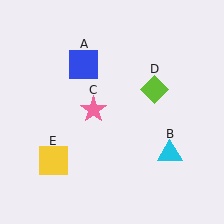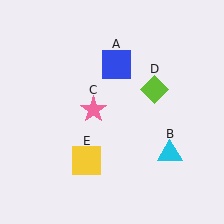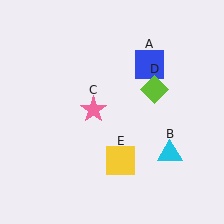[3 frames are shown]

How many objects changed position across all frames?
2 objects changed position: blue square (object A), yellow square (object E).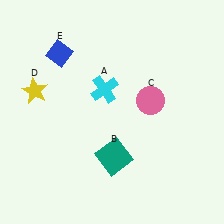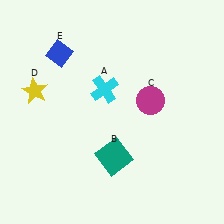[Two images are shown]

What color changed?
The circle (C) changed from pink in Image 1 to magenta in Image 2.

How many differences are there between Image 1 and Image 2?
There is 1 difference between the two images.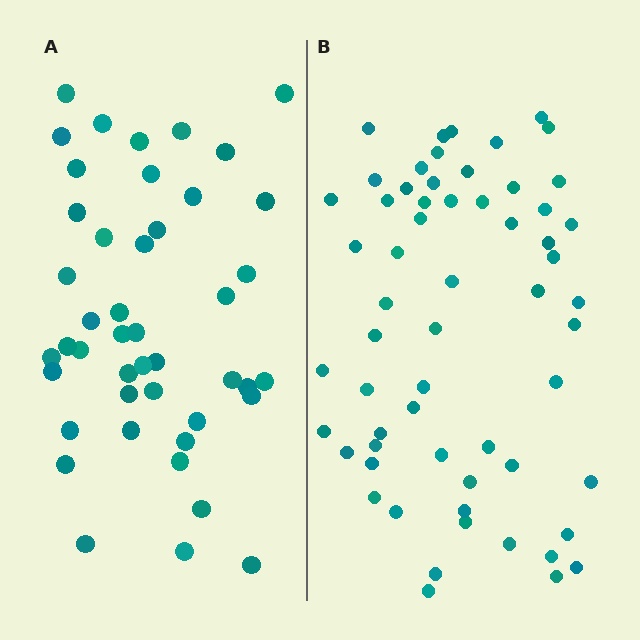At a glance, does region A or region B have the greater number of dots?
Region B (the right region) has more dots.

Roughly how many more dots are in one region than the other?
Region B has approximately 15 more dots than region A.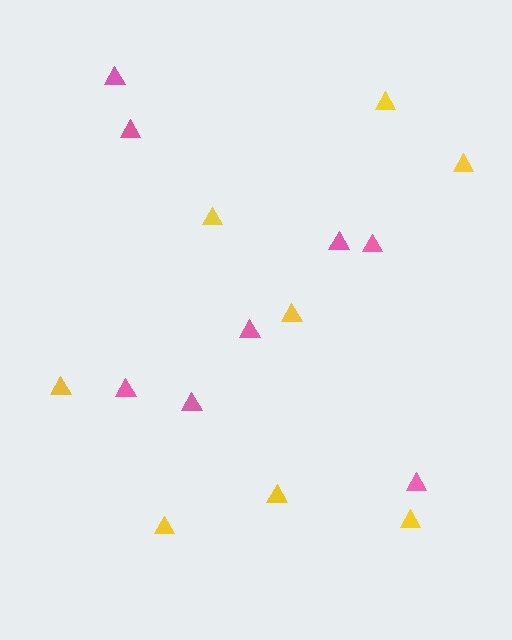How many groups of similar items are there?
There are 2 groups: one group of pink triangles (8) and one group of yellow triangles (8).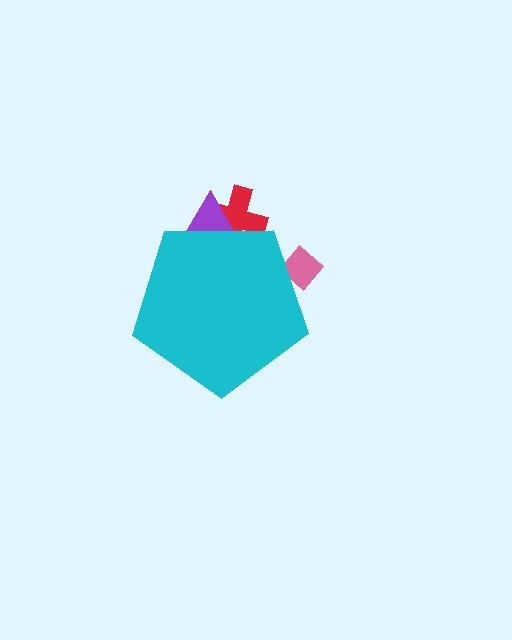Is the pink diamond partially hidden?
Yes, the pink diamond is partially hidden behind the cyan pentagon.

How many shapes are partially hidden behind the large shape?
3 shapes are partially hidden.